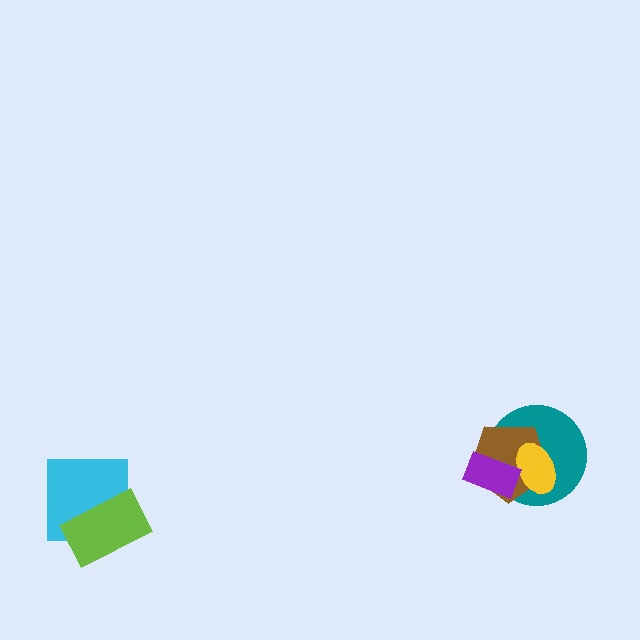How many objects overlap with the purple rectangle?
3 objects overlap with the purple rectangle.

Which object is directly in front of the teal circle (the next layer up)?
The brown pentagon is directly in front of the teal circle.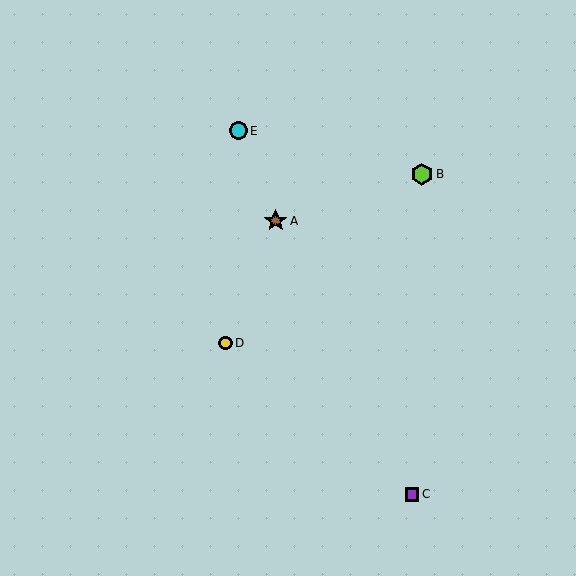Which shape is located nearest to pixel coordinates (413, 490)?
The purple square (labeled C) at (412, 494) is nearest to that location.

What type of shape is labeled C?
Shape C is a purple square.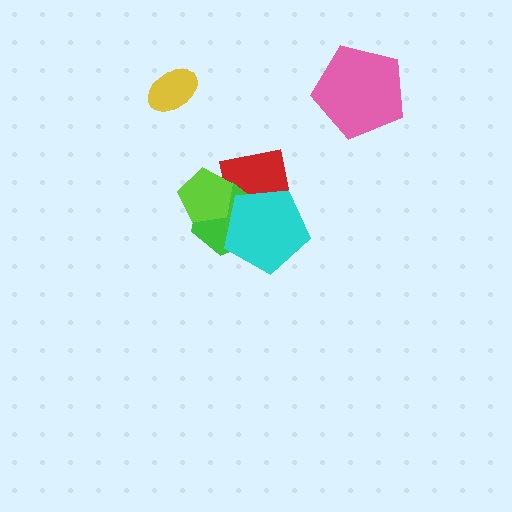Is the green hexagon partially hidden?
Yes, it is partially covered by another shape.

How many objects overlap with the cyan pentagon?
2 objects overlap with the cyan pentagon.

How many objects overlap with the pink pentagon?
0 objects overlap with the pink pentagon.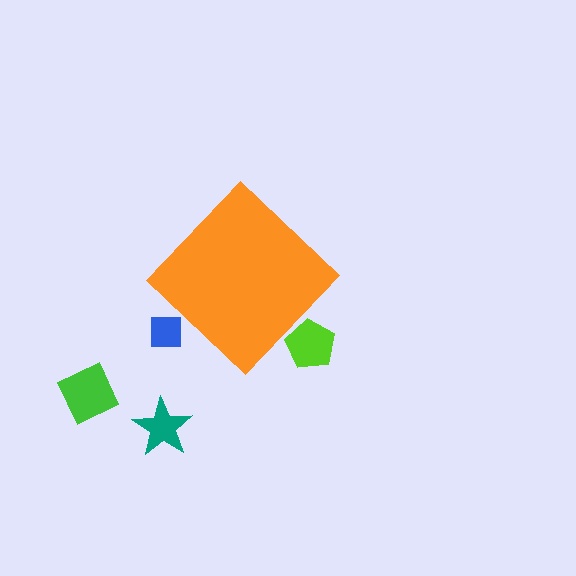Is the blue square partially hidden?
Yes, the blue square is partially hidden behind the orange diamond.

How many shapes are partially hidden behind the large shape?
2 shapes are partially hidden.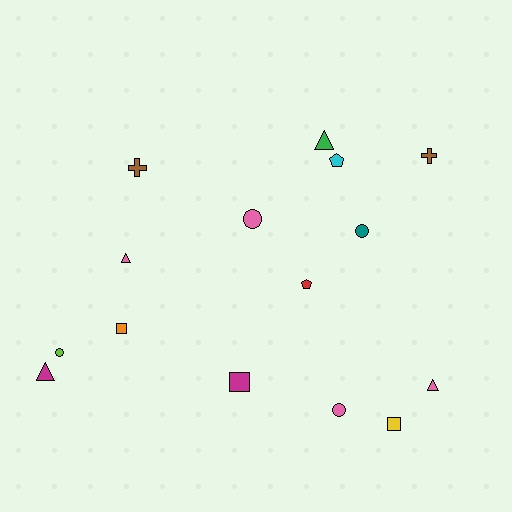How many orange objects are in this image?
There is 1 orange object.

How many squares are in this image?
There are 3 squares.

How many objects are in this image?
There are 15 objects.